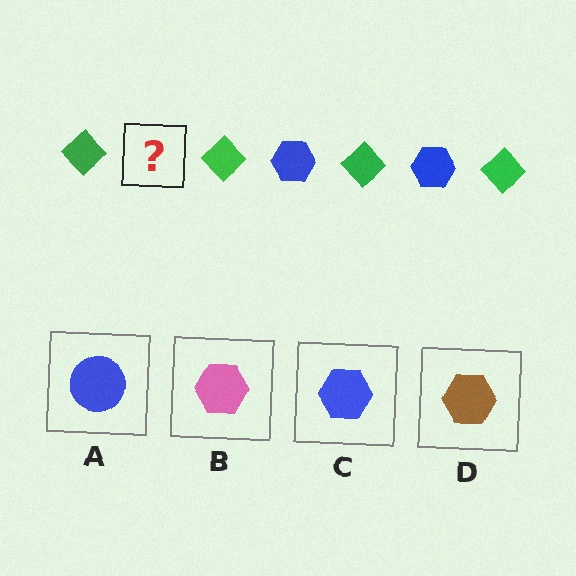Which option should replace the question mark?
Option C.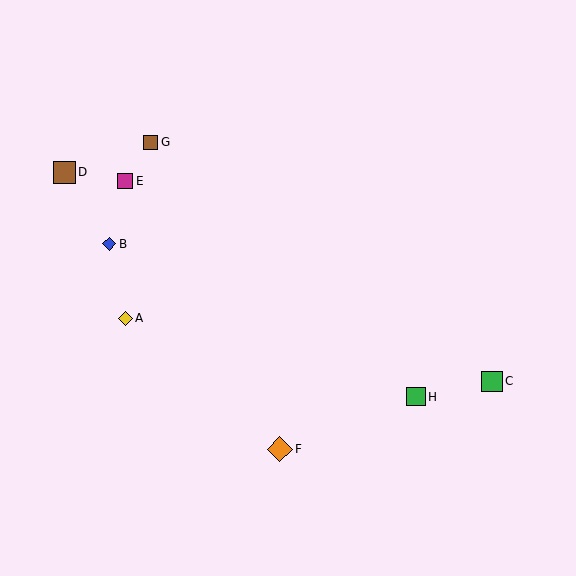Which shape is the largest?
The orange diamond (labeled F) is the largest.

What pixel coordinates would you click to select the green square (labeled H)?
Click at (416, 397) to select the green square H.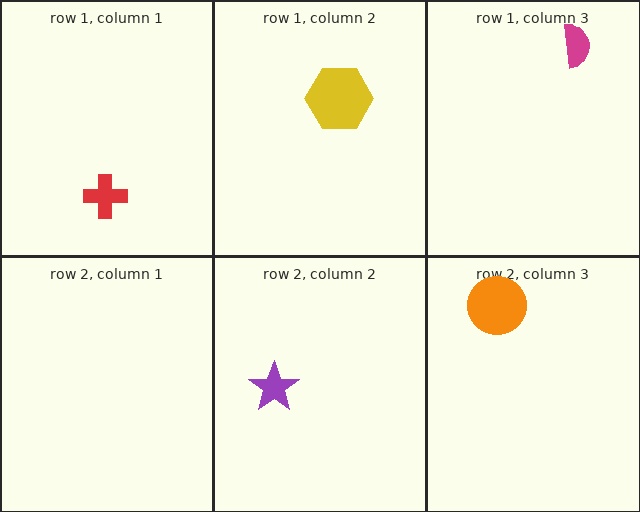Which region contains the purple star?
The row 2, column 2 region.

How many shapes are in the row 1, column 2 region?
1.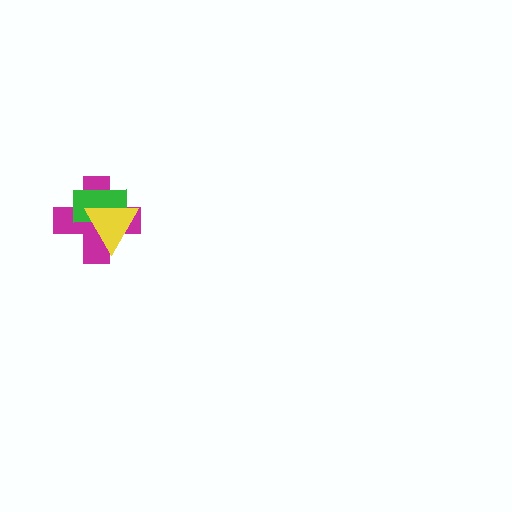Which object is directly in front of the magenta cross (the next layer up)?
The green rectangle is directly in front of the magenta cross.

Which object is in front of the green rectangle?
The yellow triangle is in front of the green rectangle.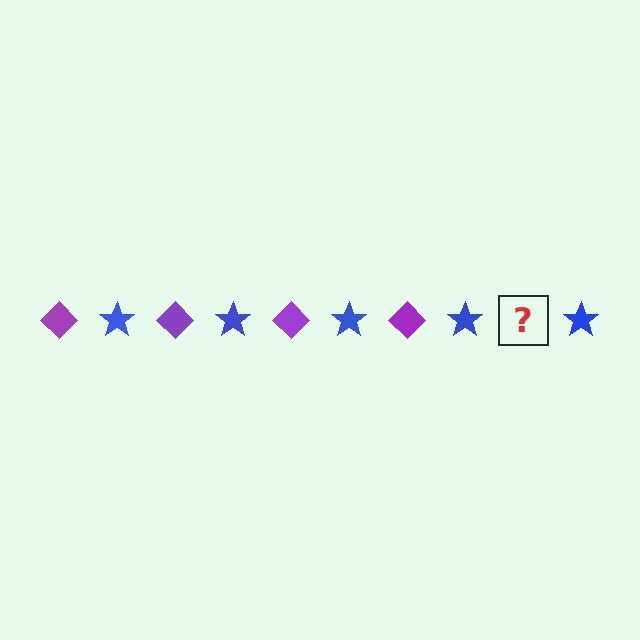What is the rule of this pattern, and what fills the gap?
The rule is that the pattern alternates between purple diamond and blue star. The gap should be filled with a purple diamond.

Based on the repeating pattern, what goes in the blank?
The blank should be a purple diamond.